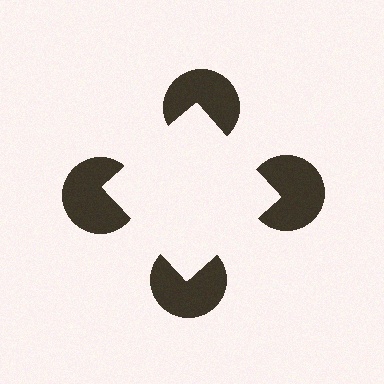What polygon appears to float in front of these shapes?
An illusory square — its edges are inferred from the aligned wedge cuts in the pac-man discs, not physically drawn.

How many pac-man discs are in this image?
There are 4 — one at each vertex of the illusory square.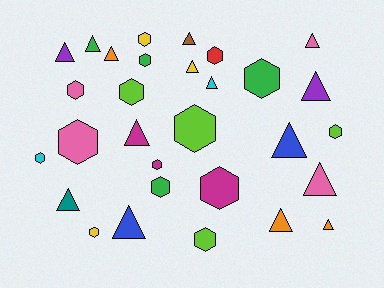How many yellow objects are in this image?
There are 3 yellow objects.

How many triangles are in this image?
There are 15 triangles.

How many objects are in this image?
There are 30 objects.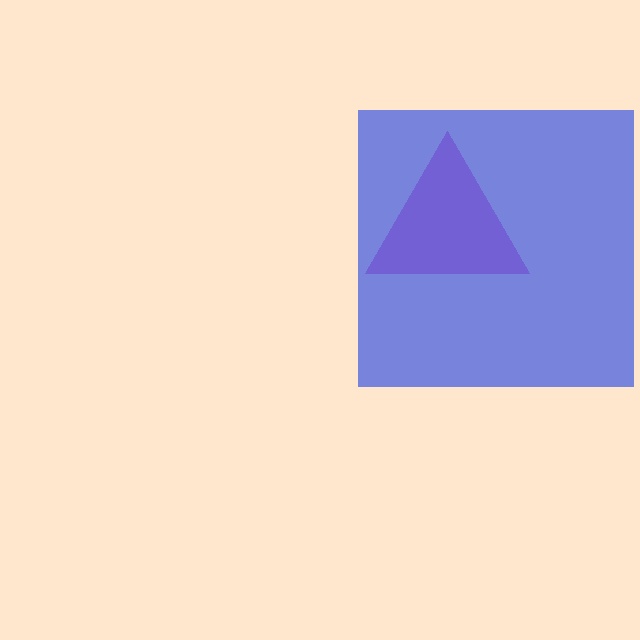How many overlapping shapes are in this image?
There are 2 overlapping shapes in the image.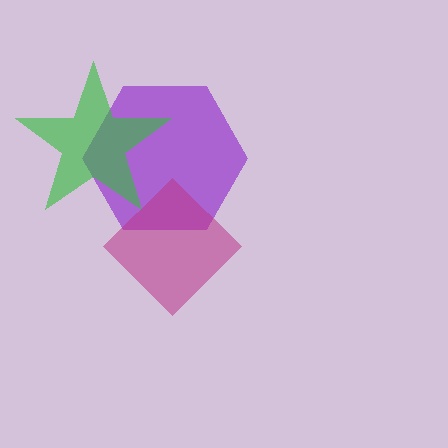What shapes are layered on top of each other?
The layered shapes are: a purple hexagon, a green star, a magenta diamond.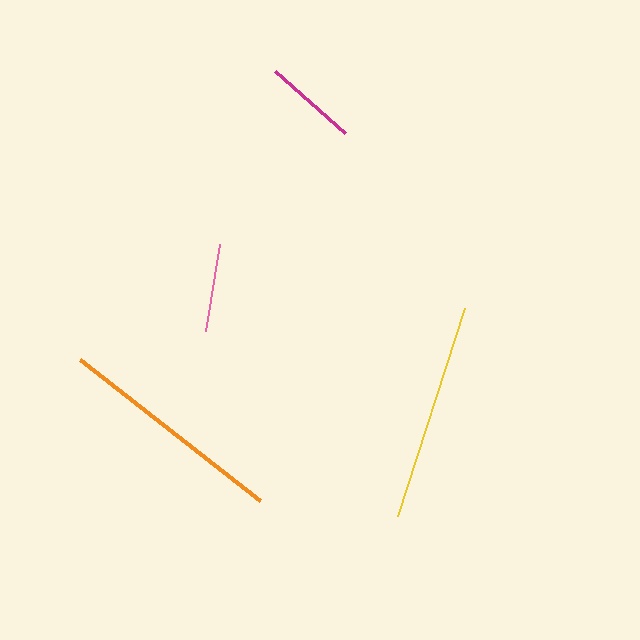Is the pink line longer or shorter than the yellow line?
The yellow line is longer than the pink line.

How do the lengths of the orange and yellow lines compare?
The orange and yellow lines are approximately the same length.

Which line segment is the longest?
The orange line is the longest at approximately 229 pixels.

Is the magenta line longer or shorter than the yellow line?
The yellow line is longer than the magenta line.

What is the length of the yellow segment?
The yellow segment is approximately 219 pixels long.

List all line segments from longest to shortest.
From longest to shortest: orange, yellow, magenta, pink.